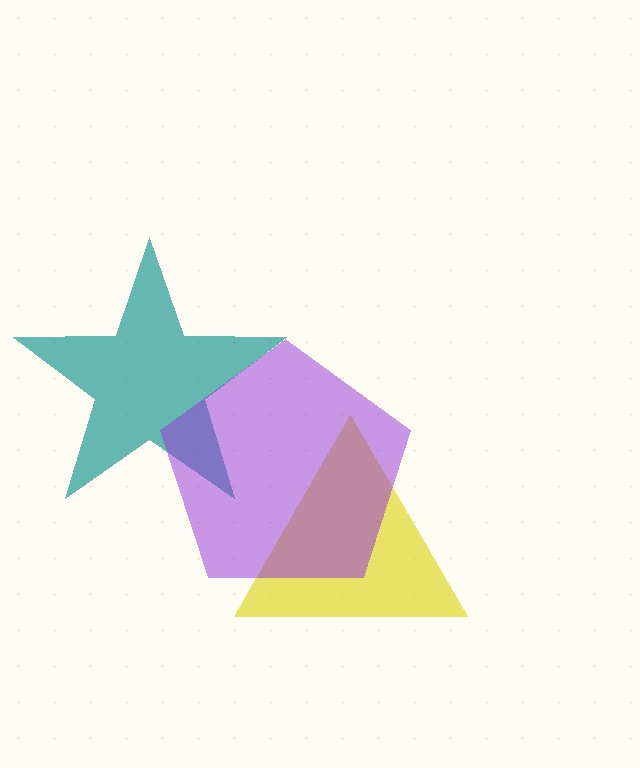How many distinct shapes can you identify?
There are 3 distinct shapes: a teal star, a yellow triangle, a purple pentagon.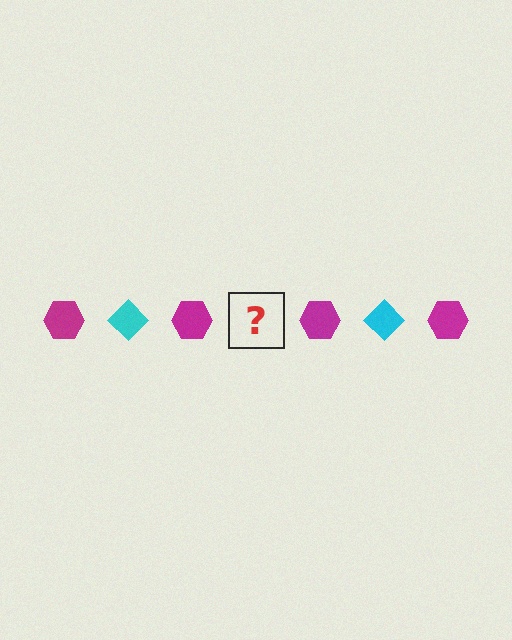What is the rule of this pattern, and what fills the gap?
The rule is that the pattern alternates between magenta hexagon and cyan diamond. The gap should be filled with a cyan diamond.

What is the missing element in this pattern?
The missing element is a cyan diamond.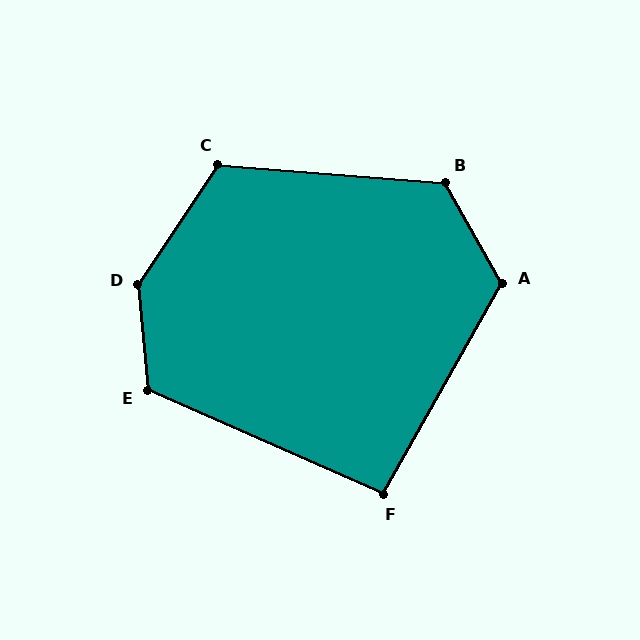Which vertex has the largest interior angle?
D, at approximately 141 degrees.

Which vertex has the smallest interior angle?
F, at approximately 95 degrees.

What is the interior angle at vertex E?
Approximately 120 degrees (obtuse).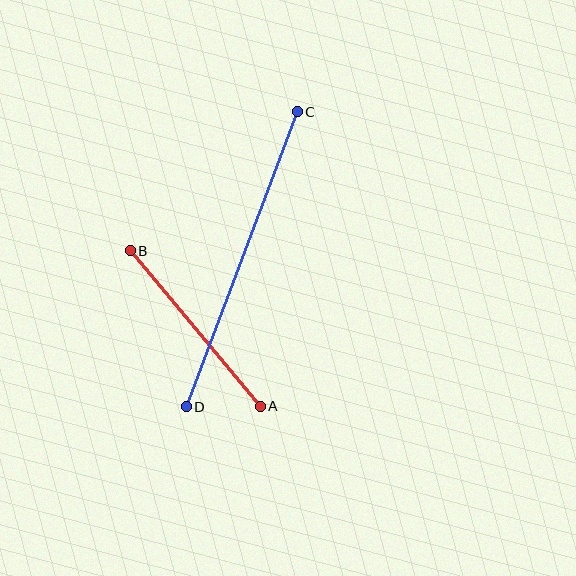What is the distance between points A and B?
The distance is approximately 203 pixels.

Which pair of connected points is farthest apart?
Points C and D are farthest apart.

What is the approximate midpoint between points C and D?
The midpoint is at approximately (242, 259) pixels.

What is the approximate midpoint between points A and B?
The midpoint is at approximately (195, 328) pixels.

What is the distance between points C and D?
The distance is approximately 315 pixels.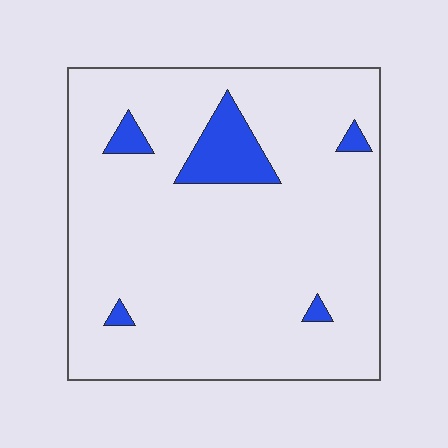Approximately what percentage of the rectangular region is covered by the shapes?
Approximately 10%.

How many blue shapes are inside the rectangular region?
5.